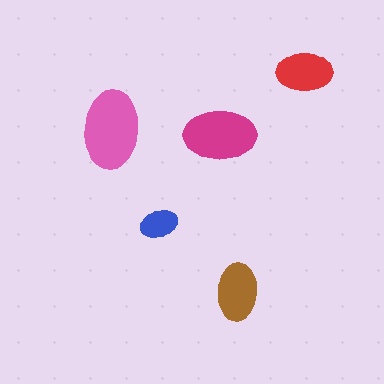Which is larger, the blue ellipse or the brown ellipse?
The brown one.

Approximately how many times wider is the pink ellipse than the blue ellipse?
About 2 times wider.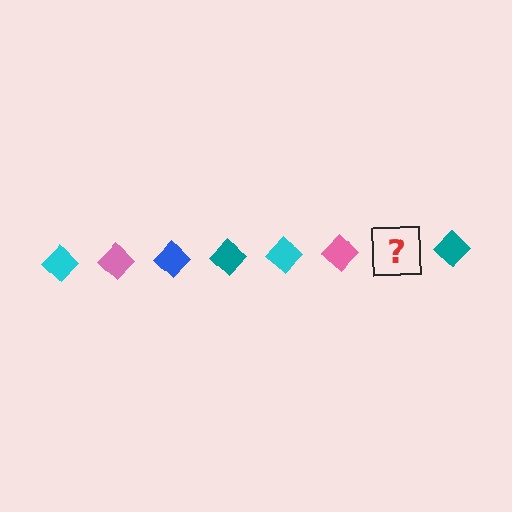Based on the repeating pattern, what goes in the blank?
The blank should be a blue diamond.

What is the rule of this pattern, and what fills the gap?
The rule is that the pattern cycles through cyan, pink, blue, teal diamonds. The gap should be filled with a blue diamond.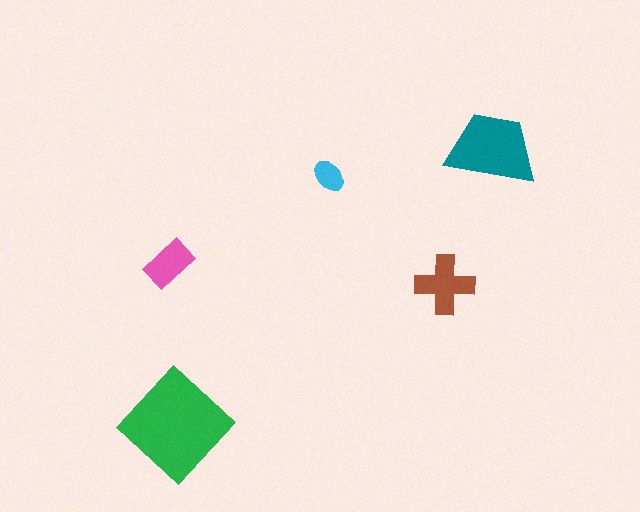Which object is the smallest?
The cyan ellipse.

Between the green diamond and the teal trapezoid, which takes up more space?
The green diamond.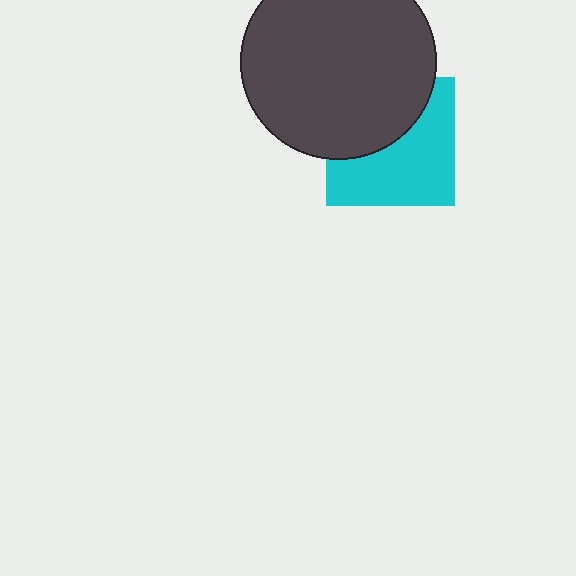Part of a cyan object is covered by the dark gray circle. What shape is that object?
It is a square.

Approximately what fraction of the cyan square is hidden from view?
Roughly 43% of the cyan square is hidden behind the dark gray circle.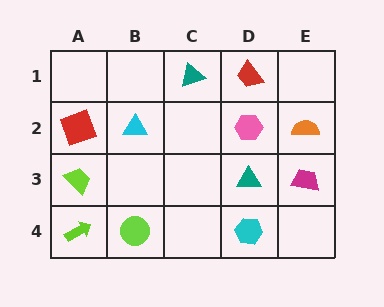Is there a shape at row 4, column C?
No, that cell is empty.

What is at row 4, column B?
A lime circle.